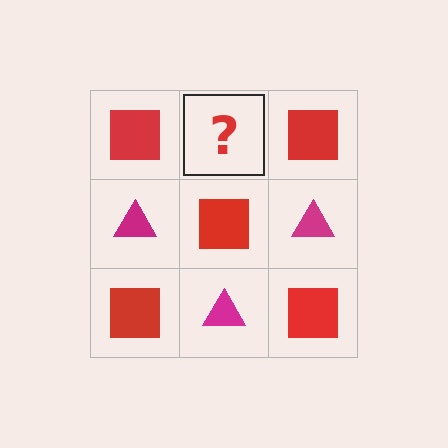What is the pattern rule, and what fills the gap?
The rule is that it alternates red square and magenta triangle in a checkerboard pattern. The gap should be filled with a magenta triangle.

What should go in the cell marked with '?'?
The missing cell should contain a magenta triangle.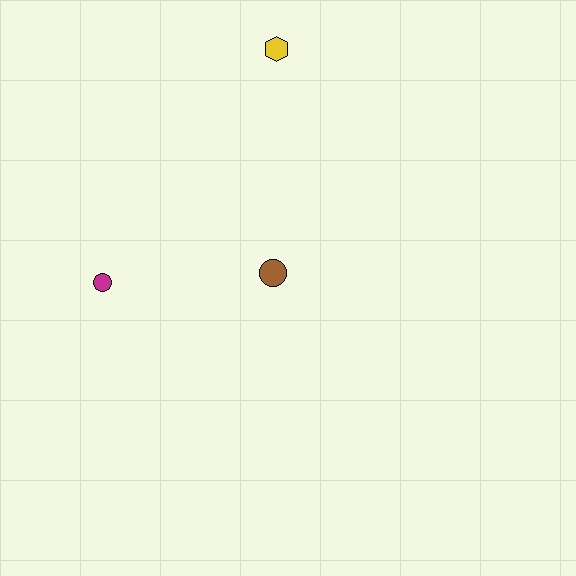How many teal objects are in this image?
There are no teal objects.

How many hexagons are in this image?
There is 1 hexagon.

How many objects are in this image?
There are 3 objects.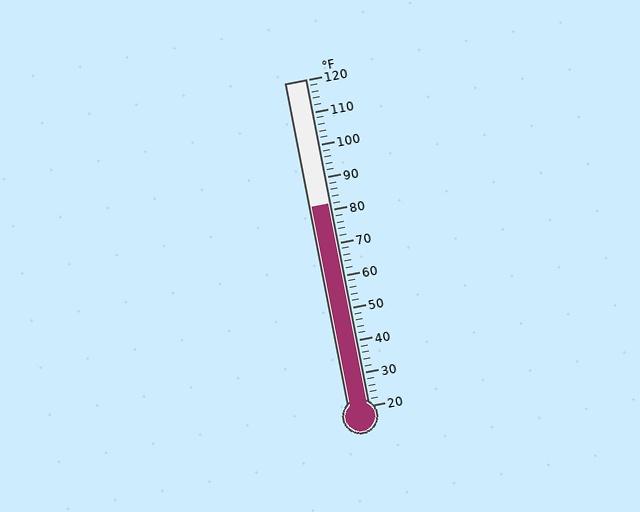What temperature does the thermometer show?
The thermometer shows approximately 82°F.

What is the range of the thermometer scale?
The thermometer scale ranges from 20°F to 120°F.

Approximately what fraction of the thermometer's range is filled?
The thermometer is filled to approximately 60% of its range.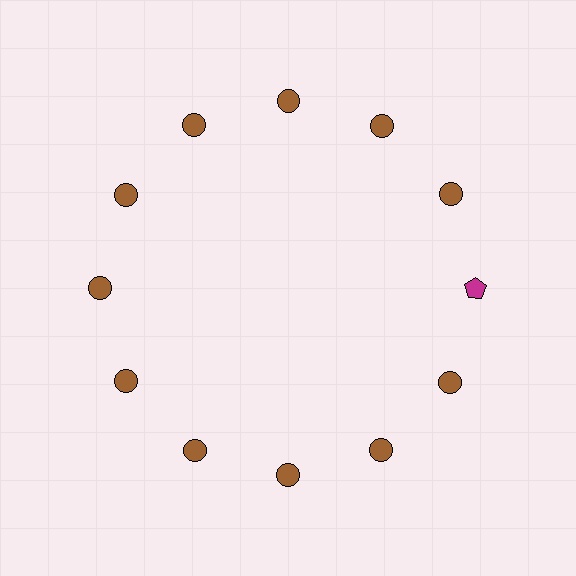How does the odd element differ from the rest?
It differs in both color (magenta instead of brown) and shape (pentagon instead of circle).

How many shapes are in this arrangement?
There are 12 shapes arranged in a ring pattern.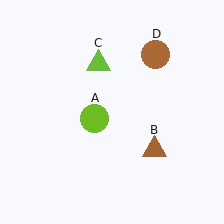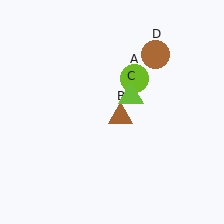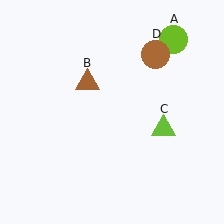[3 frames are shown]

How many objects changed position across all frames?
3 objects changed position: lime circle (object A), brown triangle (object B), lime triangle (object C).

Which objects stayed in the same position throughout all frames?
Brown circle (object D) remained stationary.